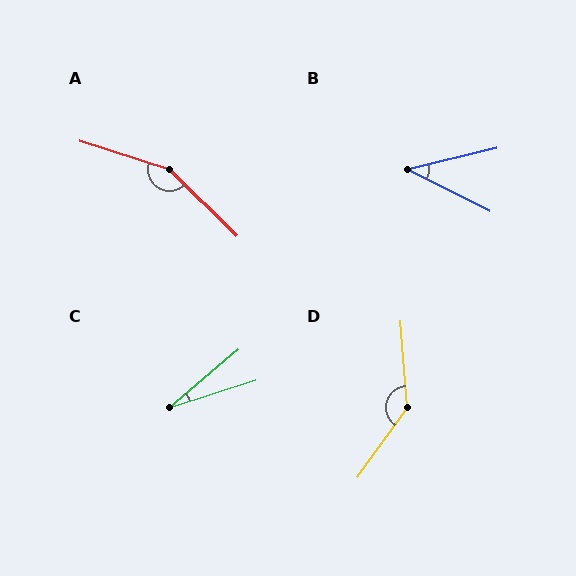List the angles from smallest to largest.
C (22°), B (40°), D (140°), A (153°).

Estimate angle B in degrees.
Approximately 40 degrees.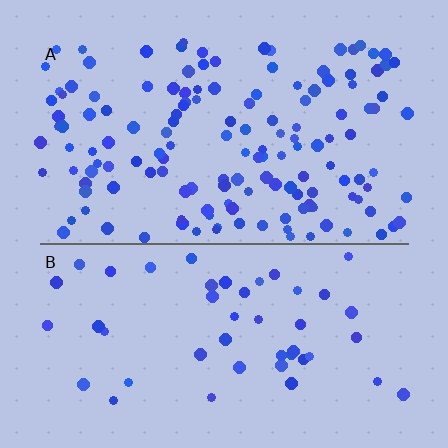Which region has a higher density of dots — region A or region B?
A (the top).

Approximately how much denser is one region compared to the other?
Approximately 3.0× — region A over region B.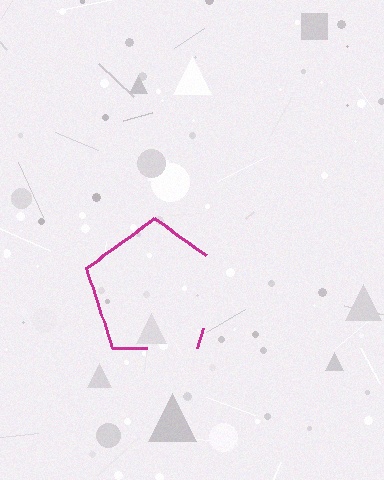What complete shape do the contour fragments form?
The contour fragments form a pentagon.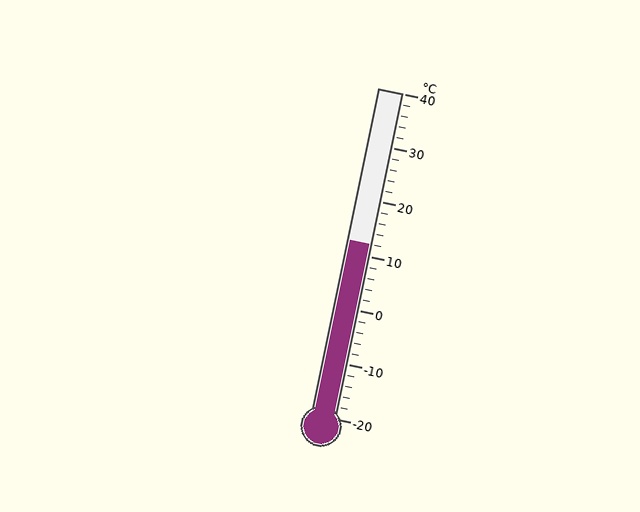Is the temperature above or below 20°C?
The temperature is below 20°C.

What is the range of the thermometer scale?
The thermometer scale ranges from -20°C to 40°C.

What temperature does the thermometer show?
The thermometer shows approximately 12°C.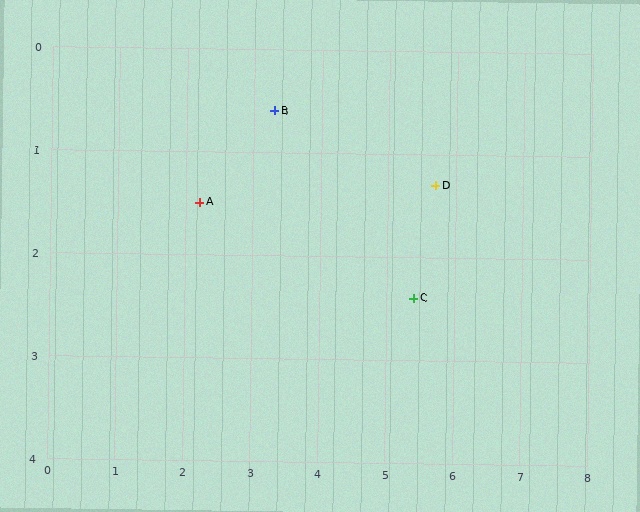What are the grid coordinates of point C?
Point C is at approximately (5.4, 2.4).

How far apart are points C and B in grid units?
Points C and B are about 2.8 grid units apart.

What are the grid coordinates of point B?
Point B is at approximately (3.3, 0.6).